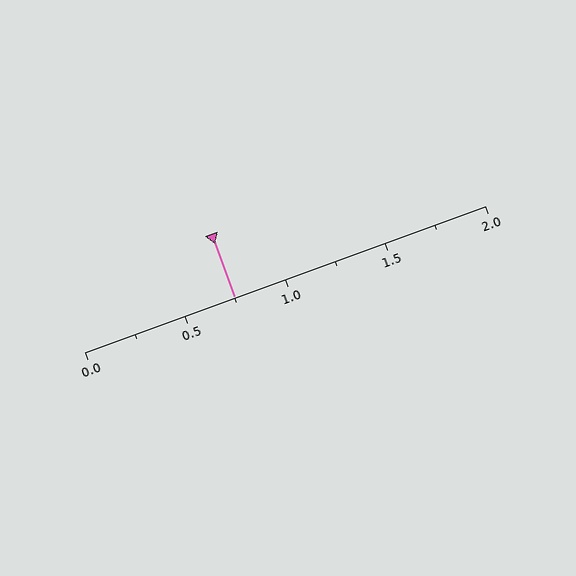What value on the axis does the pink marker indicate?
The marker indicates approximately 0.75.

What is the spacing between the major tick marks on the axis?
The major ticks are spaced 0.5 apart.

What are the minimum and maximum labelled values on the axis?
The axis runs from 0.0 to 2.0.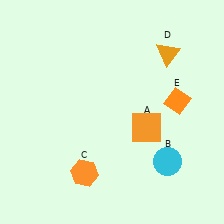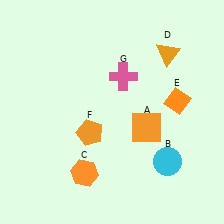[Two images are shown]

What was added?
An orange pentagon (F), a pink cross (G) were added in Image 2.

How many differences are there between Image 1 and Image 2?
There are 2 differences between the two images.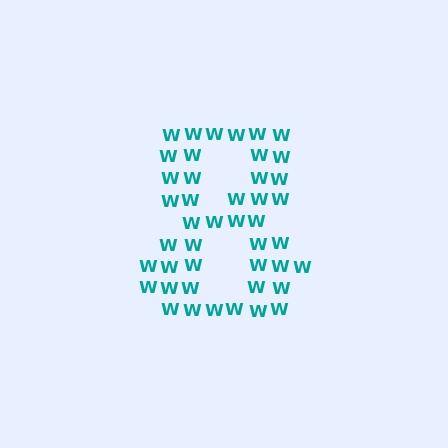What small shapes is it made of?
It is made of small letter W's.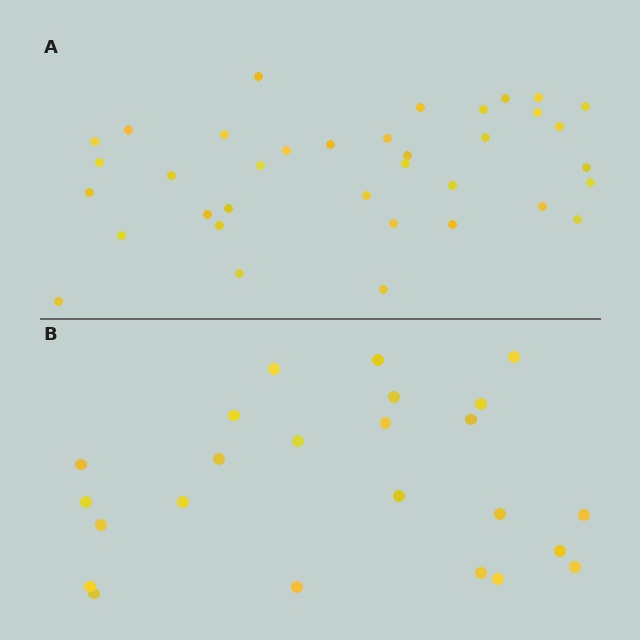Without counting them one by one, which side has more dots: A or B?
Region A (the top region) has more dots.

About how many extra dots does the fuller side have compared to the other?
Region A has roughly 12 or so more dots than region B.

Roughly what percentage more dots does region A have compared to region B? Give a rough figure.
About 50% more.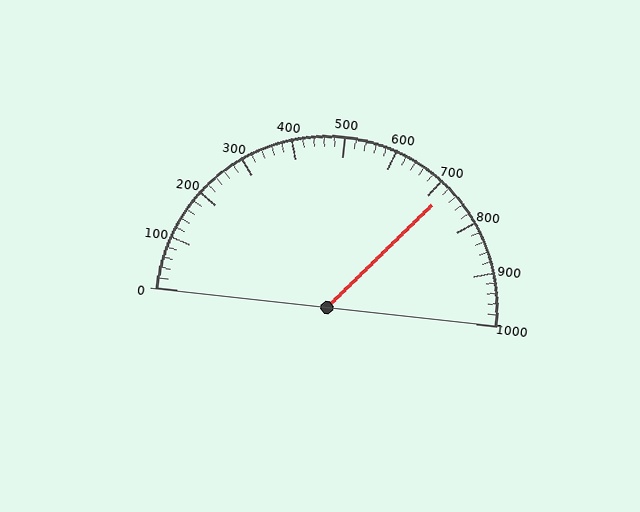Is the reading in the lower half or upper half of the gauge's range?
The reading is in the upper half of the range (0 to 1000).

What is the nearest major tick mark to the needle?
The nearest major tick mark is 700.